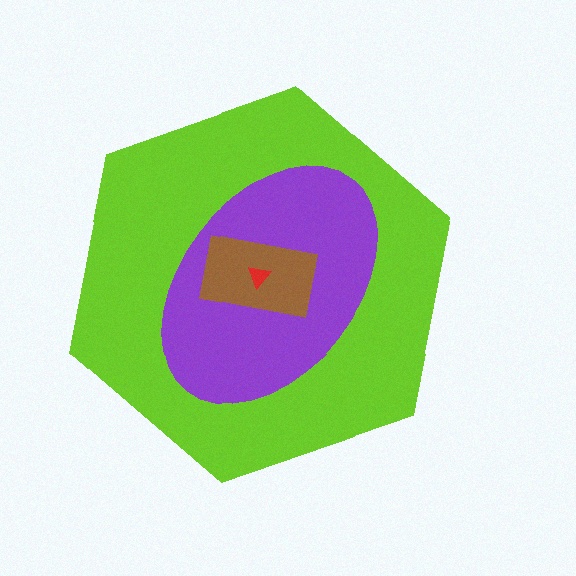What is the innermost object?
The red triangle.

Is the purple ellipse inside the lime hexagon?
Yes.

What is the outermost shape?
The lime hexagon.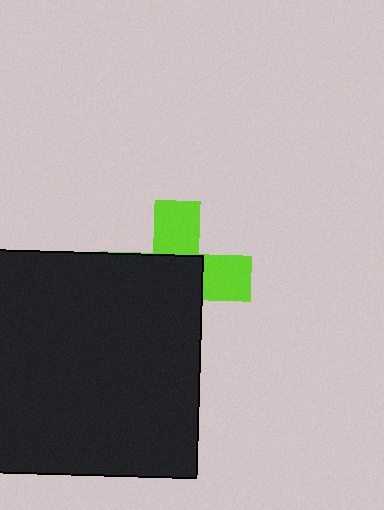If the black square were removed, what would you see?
You would see the complete lime cross.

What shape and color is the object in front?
The object in front is a black square.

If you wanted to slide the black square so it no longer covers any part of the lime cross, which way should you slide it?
Slide it toward the lower-left — that is the most direct way to separate the two shapes.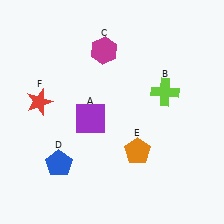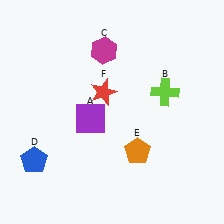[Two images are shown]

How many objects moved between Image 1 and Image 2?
2 objects moved between the two images.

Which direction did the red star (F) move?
The red star (F) moved right.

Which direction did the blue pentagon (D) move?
The blue pentagon (D) moved left.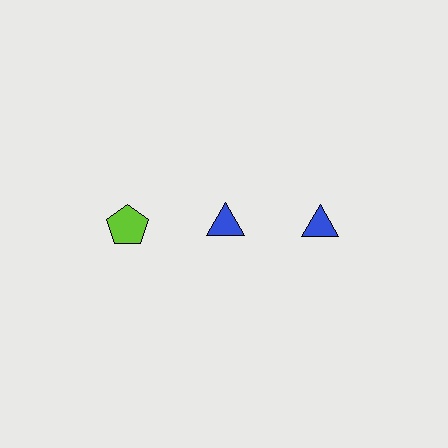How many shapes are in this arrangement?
There are 3 shapes arranged in a grid pattern.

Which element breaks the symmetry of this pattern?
The lime pentagon in the top row, leftmost column breaks the symmetry. All other shapes are blue triangles.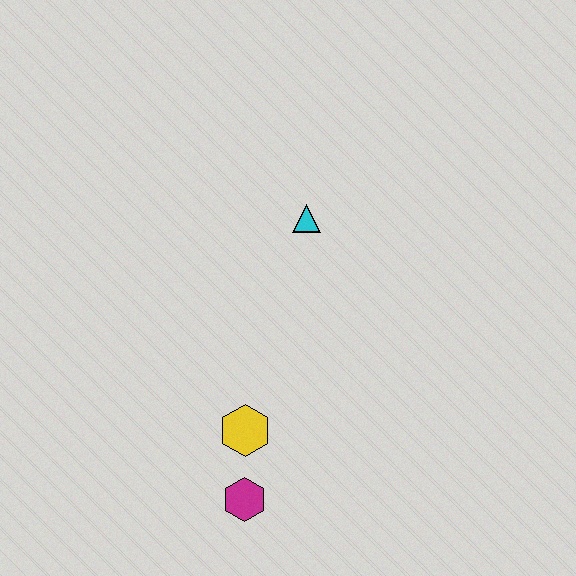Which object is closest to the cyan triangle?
The yellow hexagon is closest to the cyan triangle.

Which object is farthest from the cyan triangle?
The magenta hexagon is farthest from the cyan triangle.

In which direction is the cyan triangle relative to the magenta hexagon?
The cyan triangle is above the magenta hexagon.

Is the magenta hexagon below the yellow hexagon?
Yes